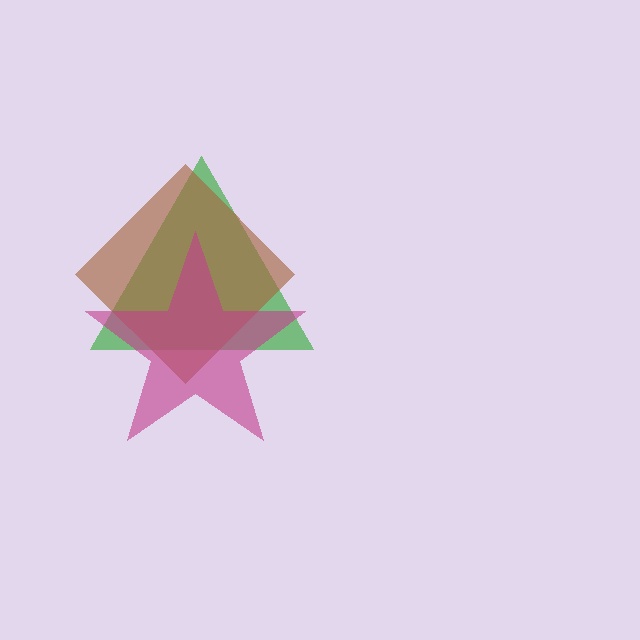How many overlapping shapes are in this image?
There are 3 overlapping shapes in the image.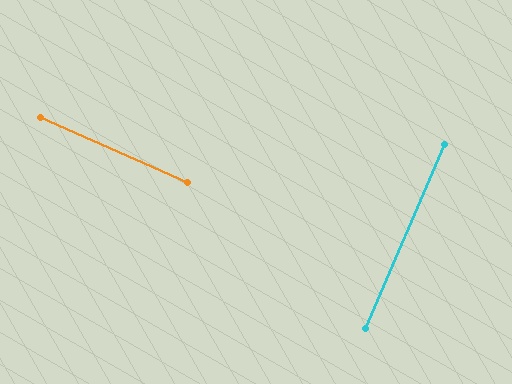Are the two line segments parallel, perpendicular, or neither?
Perpendicular — they meet at approximately 90°.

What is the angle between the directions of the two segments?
Approximately 90 degrees.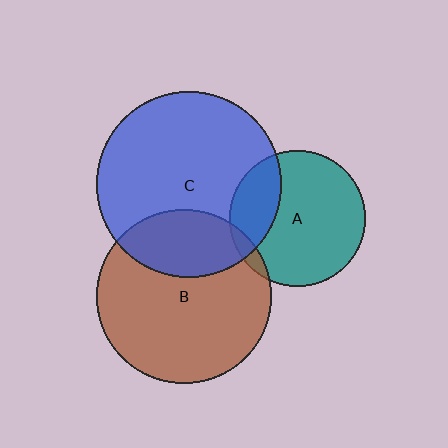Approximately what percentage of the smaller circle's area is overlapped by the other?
Approximately 25%.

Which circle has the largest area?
Circle C (blue).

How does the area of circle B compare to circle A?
Approximately 1.6 times.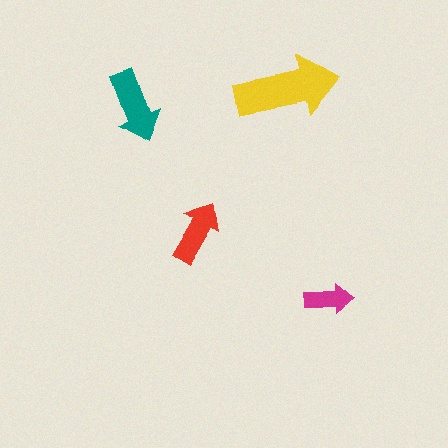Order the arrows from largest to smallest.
the yellow one, the teal one, the red one, the magenta one.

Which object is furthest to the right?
The magenta arrow is rightmost.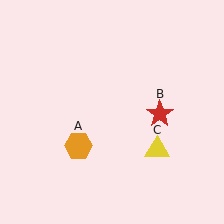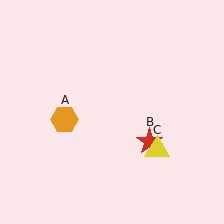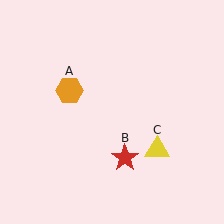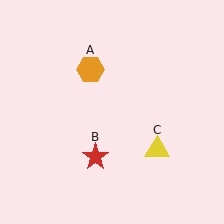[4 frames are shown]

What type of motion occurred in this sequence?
The orange hexagon (object A), red star (object B) rotated clockwise around the center of the scene.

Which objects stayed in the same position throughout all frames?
Yellow triangle (object C) remained stationary.